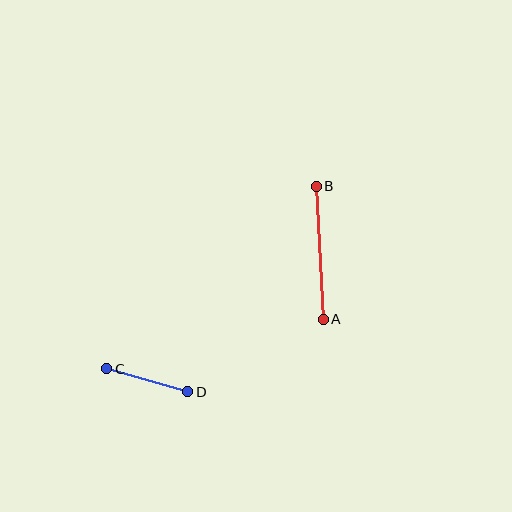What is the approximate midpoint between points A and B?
The midpoint is at approximately (320, 253) pixels.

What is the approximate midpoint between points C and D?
The midpoint is at approximately (147, 380) pixels.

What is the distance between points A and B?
The distance is approximately 133 pixels.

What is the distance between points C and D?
The distance is approximately 85 pixels.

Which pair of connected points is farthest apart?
Points A and B are farthest apart.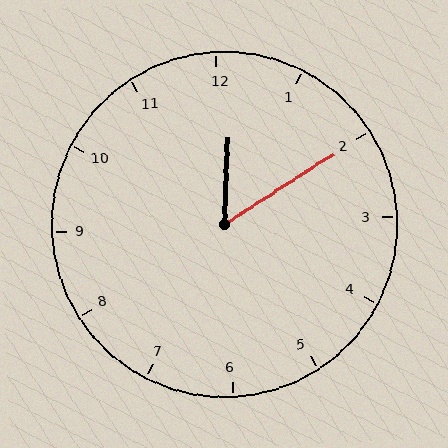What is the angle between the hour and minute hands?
Approximately 55 degrees.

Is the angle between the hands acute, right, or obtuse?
It is acute.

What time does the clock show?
12:10.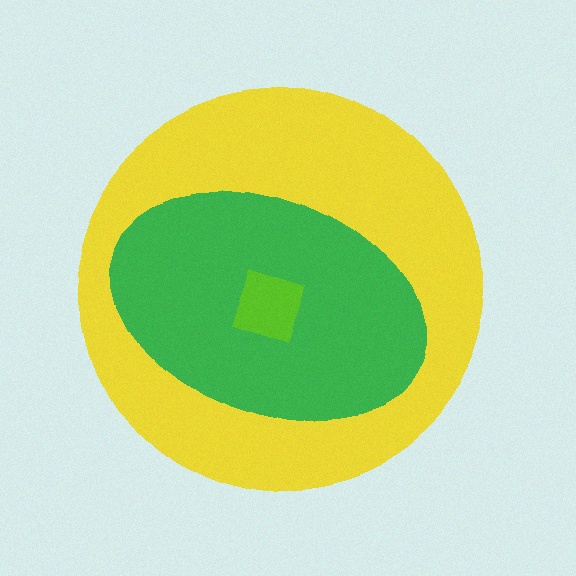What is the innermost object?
The lime diamond.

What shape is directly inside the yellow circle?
The green ellipse.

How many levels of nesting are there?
3.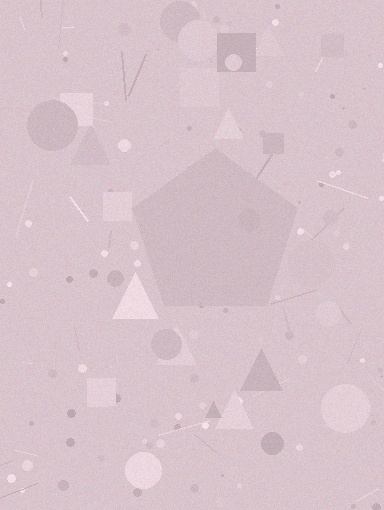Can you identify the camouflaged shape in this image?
The camouflaged shape is a pentagon.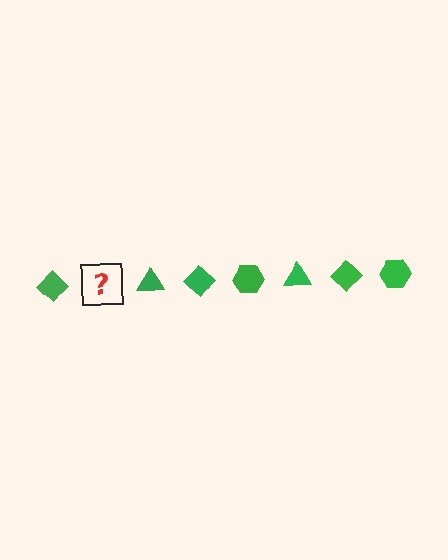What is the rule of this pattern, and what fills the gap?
The rule is that the pattern cycles through diamond, hexagon, triangle shapes in green. The gap should be filled with a green hexagon.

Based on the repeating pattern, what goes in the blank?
The blank should be a green hexagon.